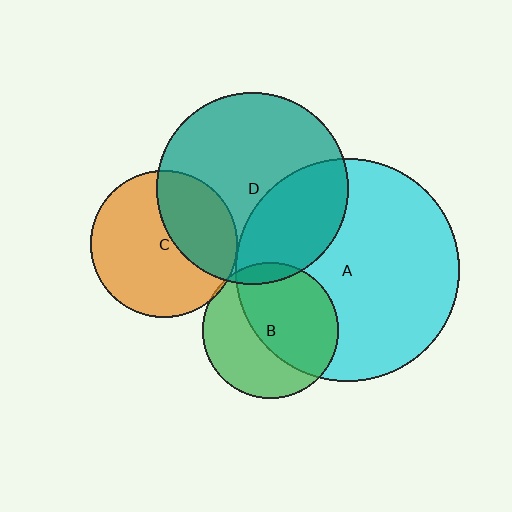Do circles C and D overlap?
Yes.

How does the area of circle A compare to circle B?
Approximately 2.7 times.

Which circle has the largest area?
Circle A (cyan).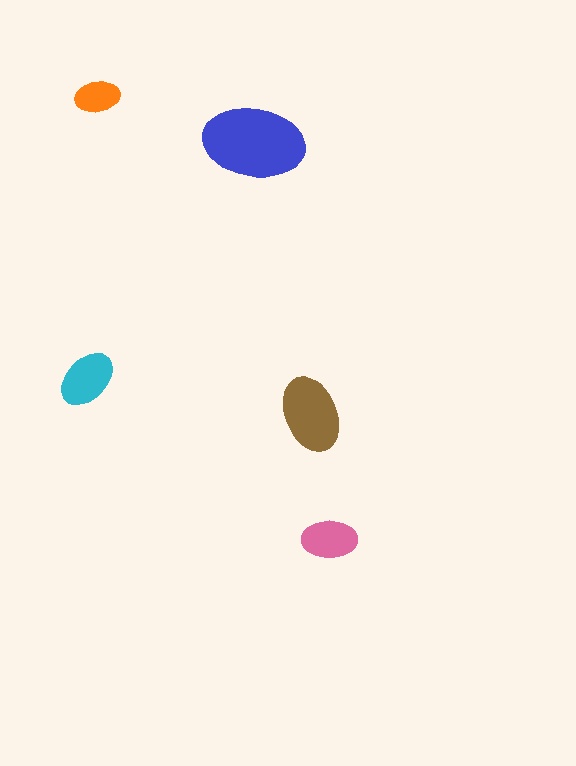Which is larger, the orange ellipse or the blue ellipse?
The blue one.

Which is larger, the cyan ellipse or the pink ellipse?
The cyan one.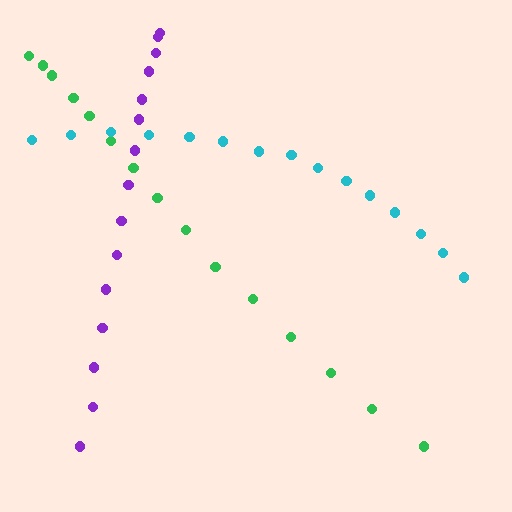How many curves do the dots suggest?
There are 3 distinct paths.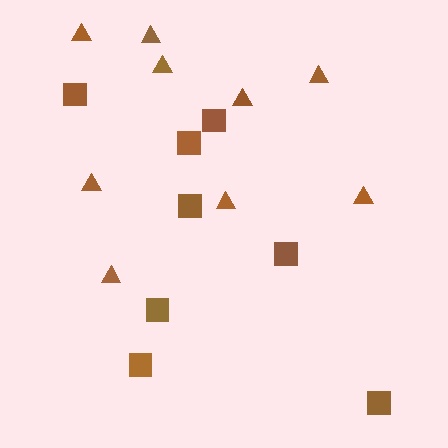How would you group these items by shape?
There are 2 groups: one group of triangles (9) and one group of squares (8).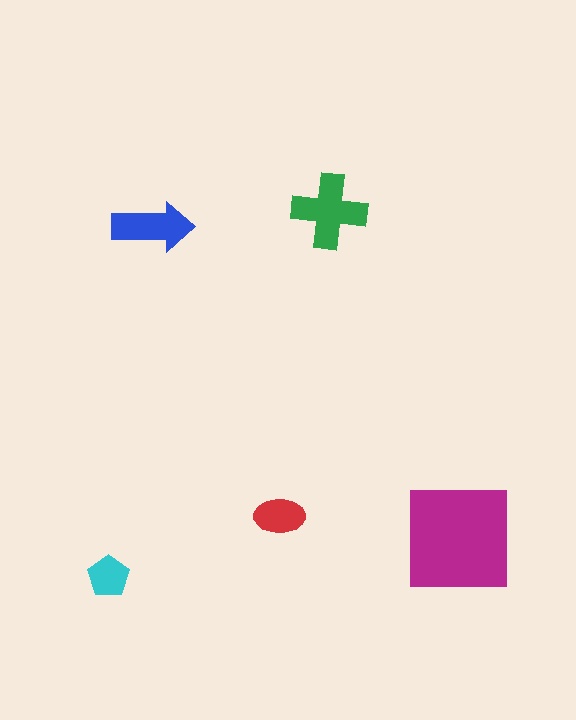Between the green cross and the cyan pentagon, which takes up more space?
The green cross.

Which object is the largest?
The magenta square.